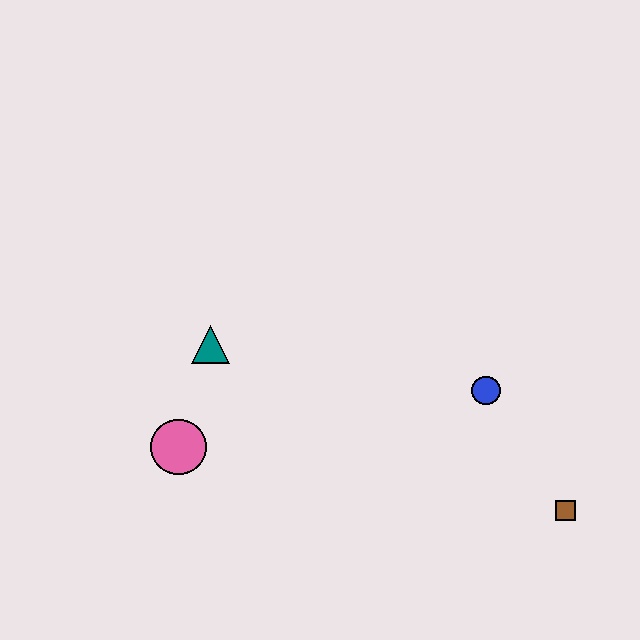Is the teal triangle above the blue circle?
Yes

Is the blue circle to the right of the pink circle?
Yes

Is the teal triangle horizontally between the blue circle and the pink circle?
Yes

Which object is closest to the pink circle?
The teal triangle is closest to the pink circle.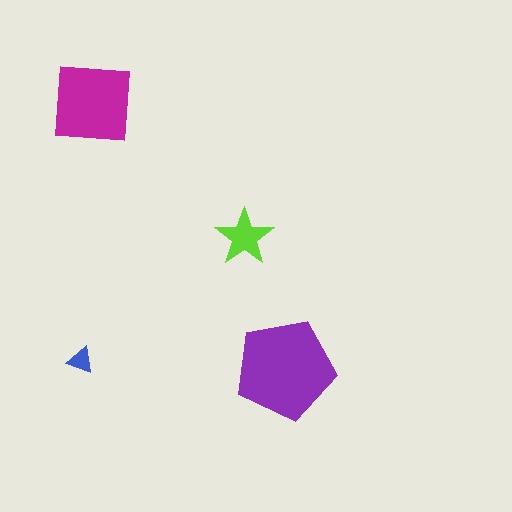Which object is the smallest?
The blue triangle.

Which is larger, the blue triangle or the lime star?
The lime star.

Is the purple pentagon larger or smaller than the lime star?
Larger.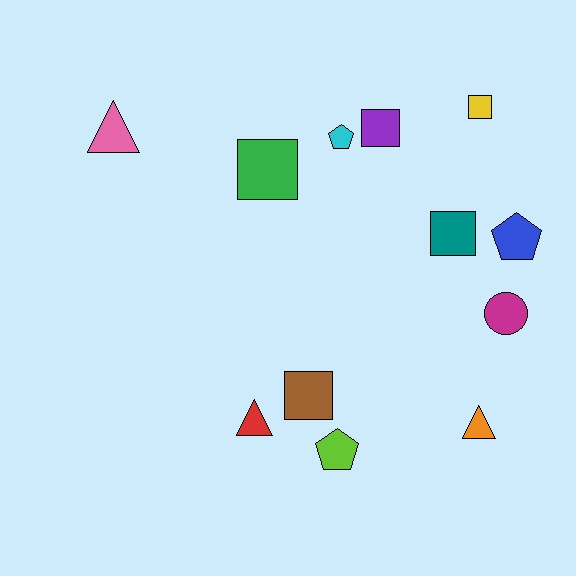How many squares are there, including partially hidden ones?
There are 5 squares.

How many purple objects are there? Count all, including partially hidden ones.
There is 1 purple object.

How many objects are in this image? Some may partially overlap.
There are 12 objects.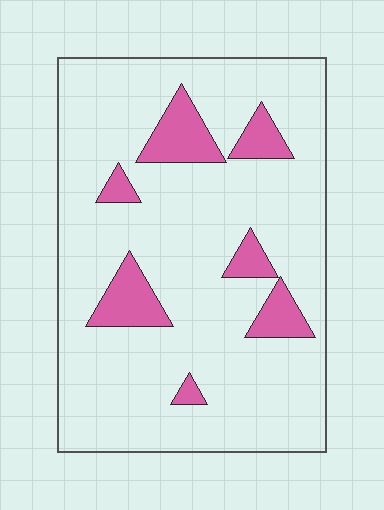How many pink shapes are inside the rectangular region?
7.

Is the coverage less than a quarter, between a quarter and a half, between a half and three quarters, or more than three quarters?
Less than a quarter.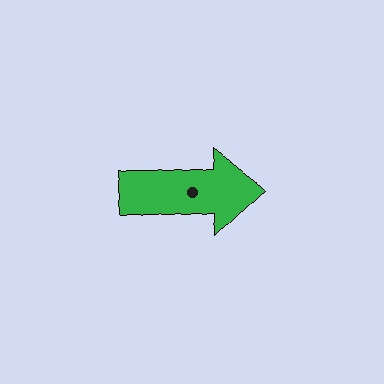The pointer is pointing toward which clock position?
Roughly 3 o'clock.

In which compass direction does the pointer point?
East.